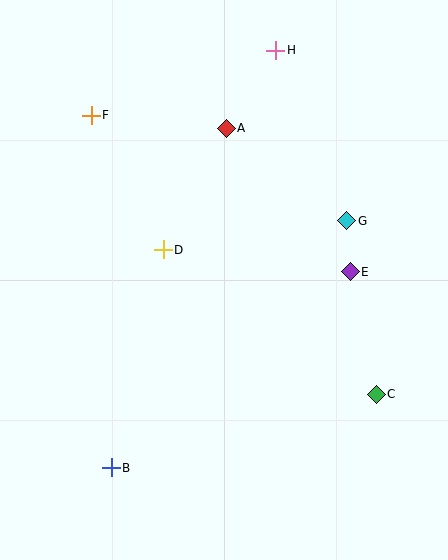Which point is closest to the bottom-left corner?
Point B is closest to the bottom-left corner.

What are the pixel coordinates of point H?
Point H is at (276, 50).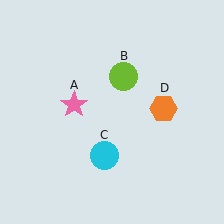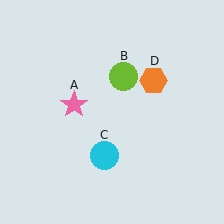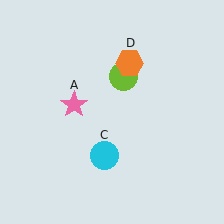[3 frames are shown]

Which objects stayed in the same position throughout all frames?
Pink star (object A) and lime circle (object B) and cyan circle (object C) remained stationary.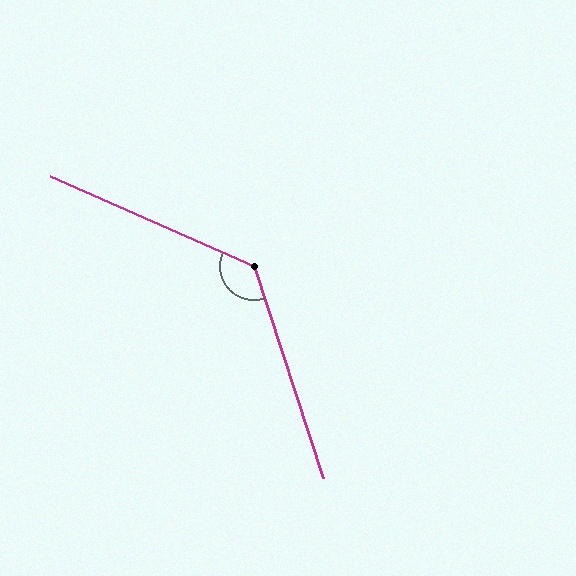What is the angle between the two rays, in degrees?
Approximately 132 degrees.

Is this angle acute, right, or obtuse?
It is obtuse.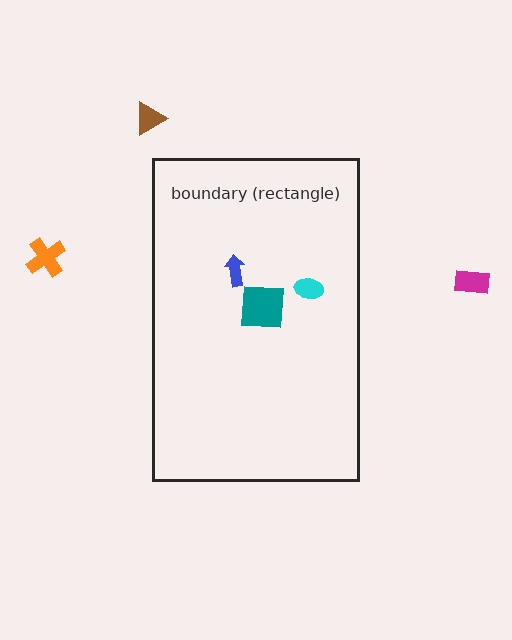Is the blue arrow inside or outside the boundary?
Inside.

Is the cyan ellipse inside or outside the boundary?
Inside.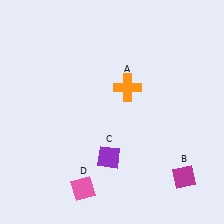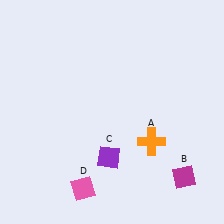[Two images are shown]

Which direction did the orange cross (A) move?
The orange cross (A) moved down.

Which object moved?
The orange cross (A) moved down.